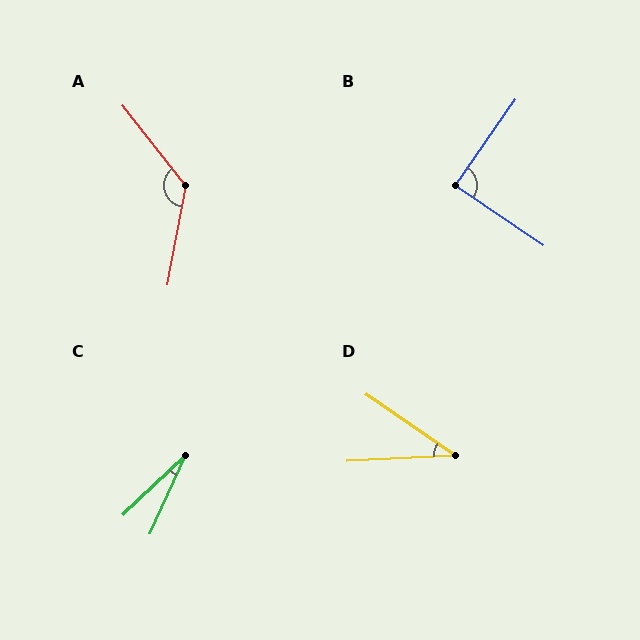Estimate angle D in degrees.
Approximately 37 degrees.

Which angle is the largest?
A, at approximately 131 degrees.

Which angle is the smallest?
C, at approximately 22 degrees.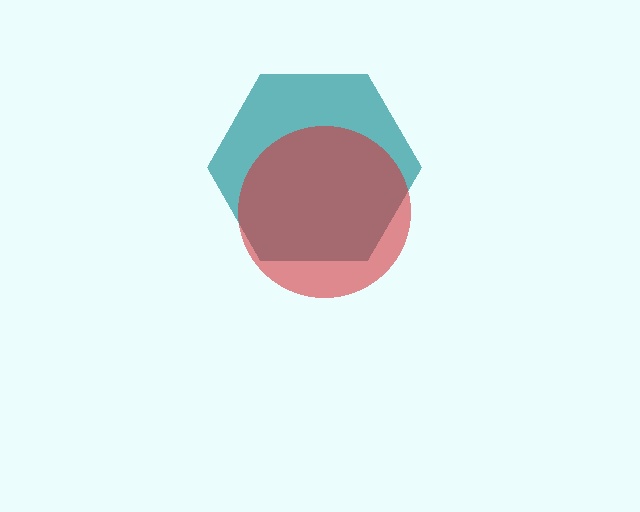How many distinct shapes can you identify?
There are 2 distinct shapes: a teal hexagon, a red circle.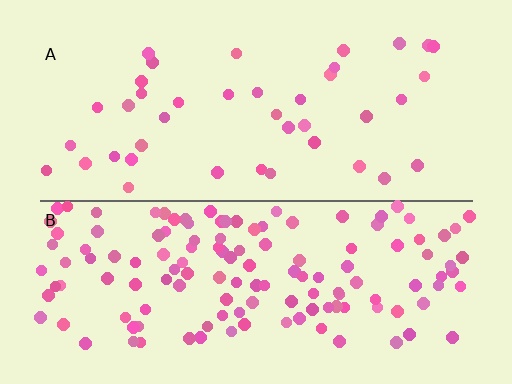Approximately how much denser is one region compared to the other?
Approximately 3.4× — region B over region A.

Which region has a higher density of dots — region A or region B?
B (the bottom).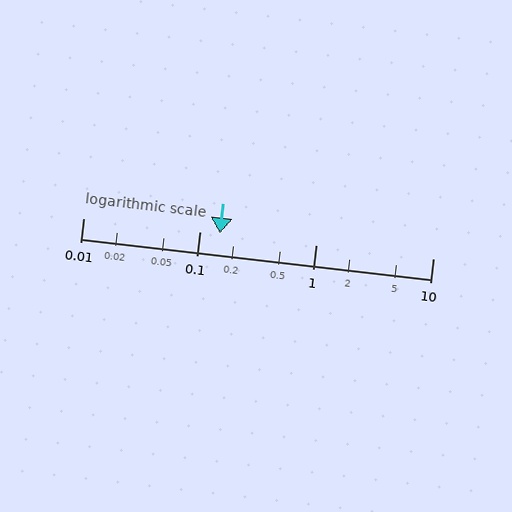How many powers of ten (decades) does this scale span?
The scale spans 3 decades, from 0.01 to 10.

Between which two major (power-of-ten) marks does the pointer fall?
The pointer is between 0.1 and 1.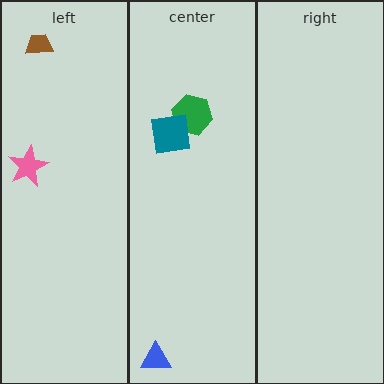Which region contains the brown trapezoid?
The left region.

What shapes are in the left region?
The pink star, the brown trapezoid.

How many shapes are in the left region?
2.